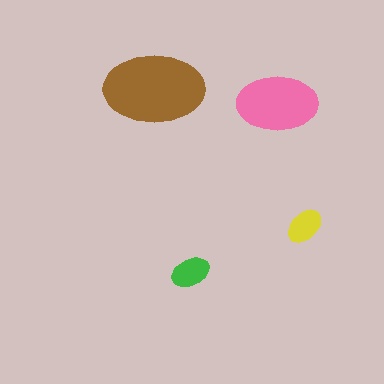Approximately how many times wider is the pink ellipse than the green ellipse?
About 2 times wider.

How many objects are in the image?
There are 4 objects in the image.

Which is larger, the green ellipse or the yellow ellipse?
The green one.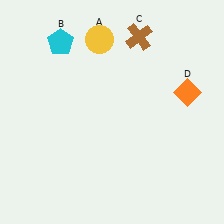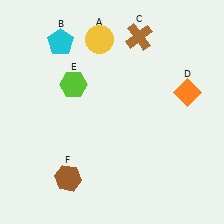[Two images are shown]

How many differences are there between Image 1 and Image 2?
There are 2 differences between the two images.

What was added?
A lime hexagon (E), a brown hexagon (F) were added in Image 2.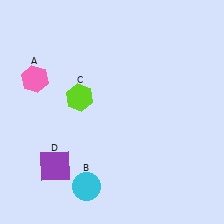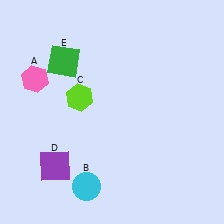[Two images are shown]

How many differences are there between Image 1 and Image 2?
There is 1 difference between the two images.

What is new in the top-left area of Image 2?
A green square (E) was added in the top-left area of Image 2.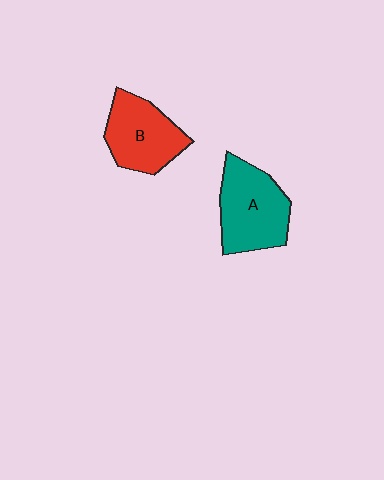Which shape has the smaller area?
Shape B (red).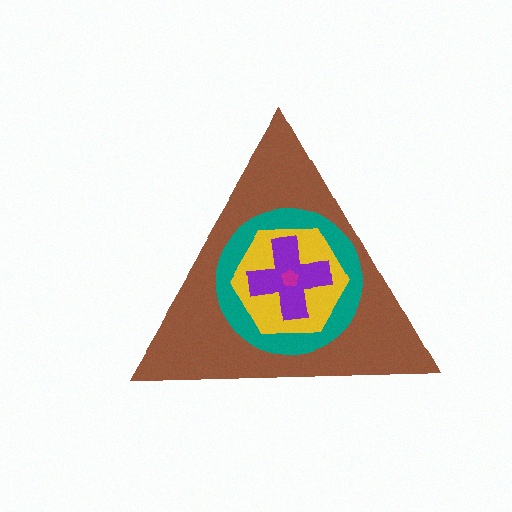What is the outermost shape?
The brown triangle.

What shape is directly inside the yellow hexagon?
The purple cross.